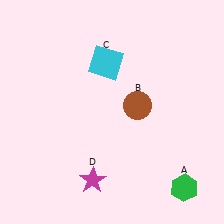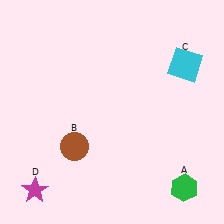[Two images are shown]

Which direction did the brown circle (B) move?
The brown circle (B) moved left.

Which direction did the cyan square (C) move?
The cyan square (C) moved right.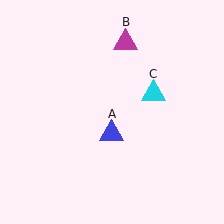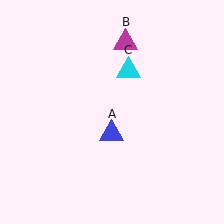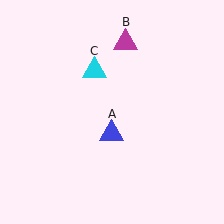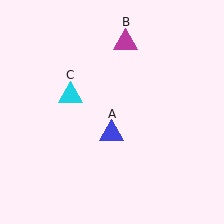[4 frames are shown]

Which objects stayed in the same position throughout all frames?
Blue triangle (object A) and magenta triangle (object B) remained stationary.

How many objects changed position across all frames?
1 object changed position: cyan triangle (object C).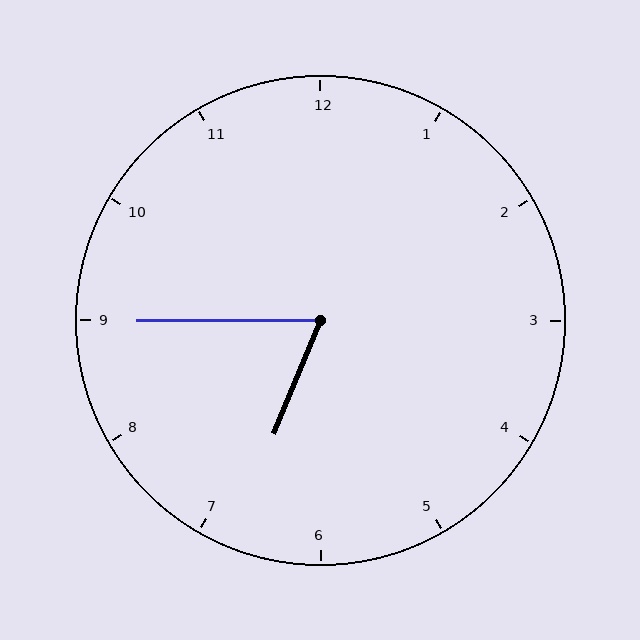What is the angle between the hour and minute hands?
Approximately 68 degrees.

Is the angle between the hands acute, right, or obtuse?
It is acute.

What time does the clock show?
6:45.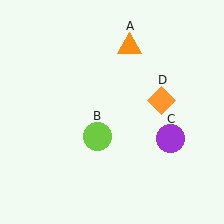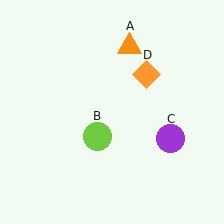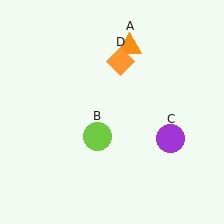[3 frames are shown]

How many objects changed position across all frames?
1 object changed position: orange diamond (object D).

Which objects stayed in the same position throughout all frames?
Orange triangle (object A) and lime circle (object B) and purple circle (object C) remained stationary.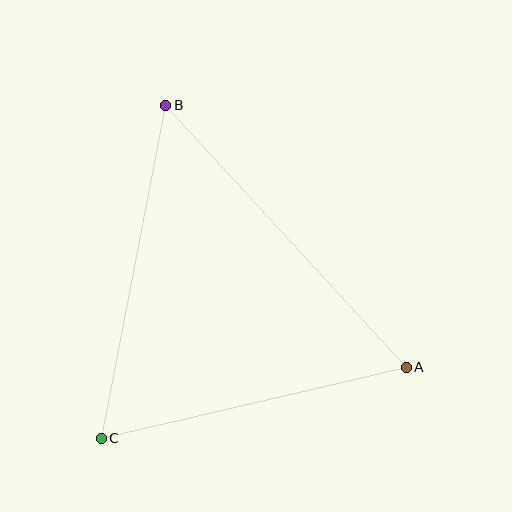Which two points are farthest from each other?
Points A and B are farthest from each other.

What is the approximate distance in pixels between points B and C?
The distance between B and C is approximately 339 pixels.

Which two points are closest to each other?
Points A and C are closest to each other.